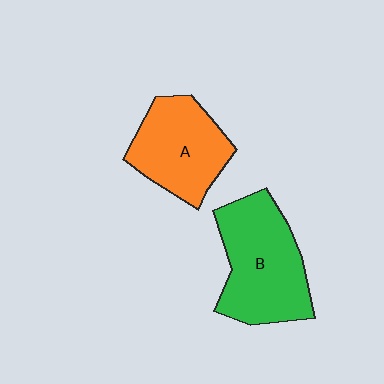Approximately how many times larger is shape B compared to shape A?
Approximately 1.2 times.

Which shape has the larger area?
Shape B (green).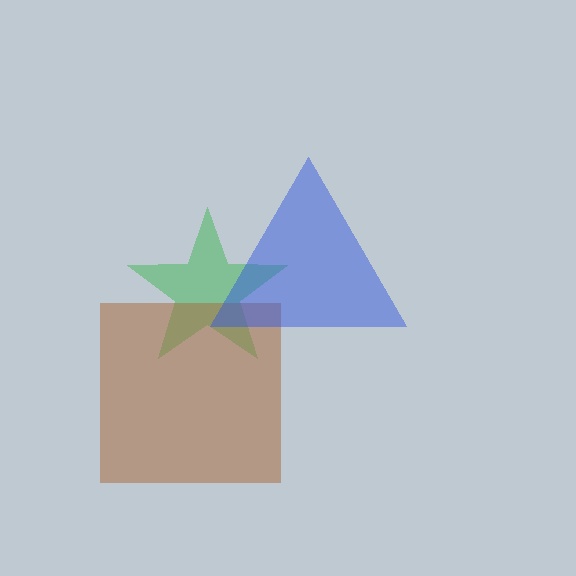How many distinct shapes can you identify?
There are 3 distinct shapes: a green star, a brown square, a blue triangle.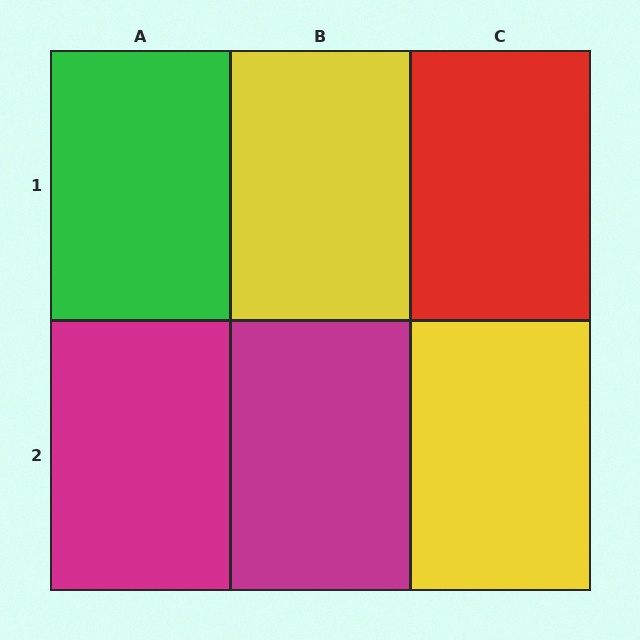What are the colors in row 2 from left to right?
Magenta, magenta, yellow.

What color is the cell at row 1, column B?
Yellow.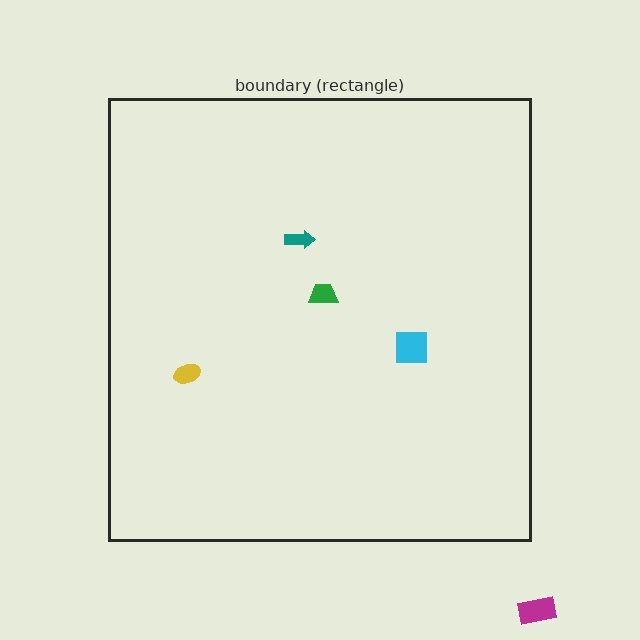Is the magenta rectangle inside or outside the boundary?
Outside.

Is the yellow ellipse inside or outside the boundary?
Inside.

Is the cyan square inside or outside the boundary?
Inside.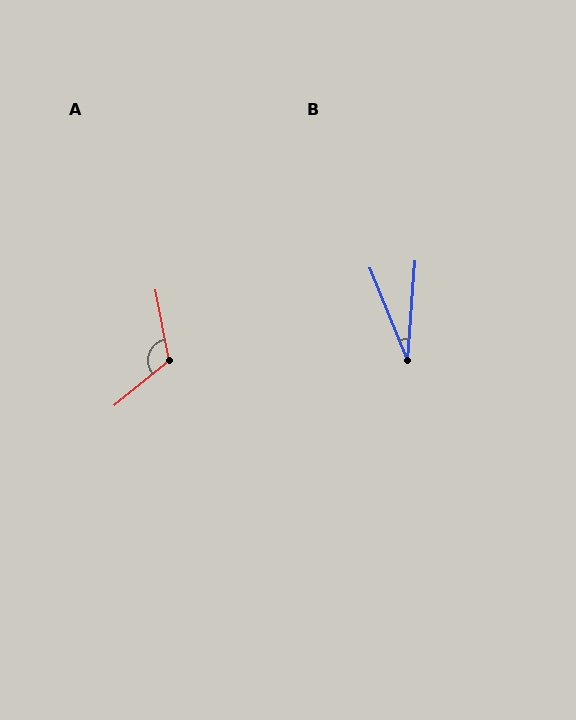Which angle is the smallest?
B, at approximately 26 degrees.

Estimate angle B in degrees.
Approximately 26 degrees.